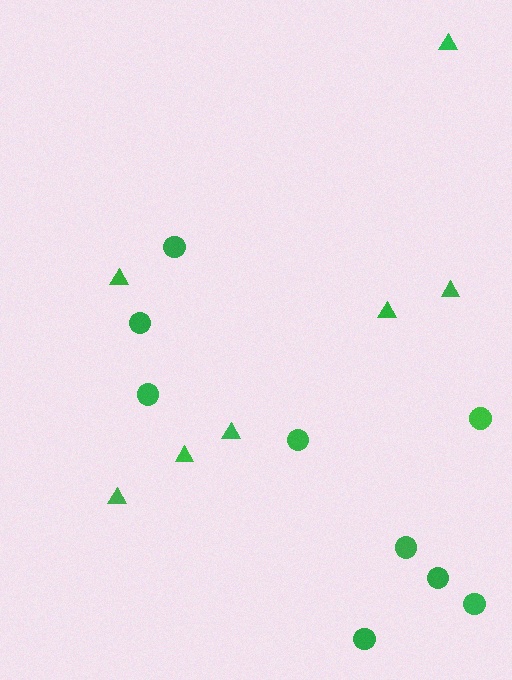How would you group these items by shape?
There are 2 groups: one group of circles (9) and one group of triangles (7).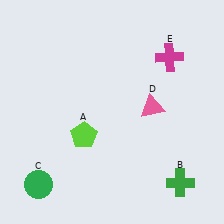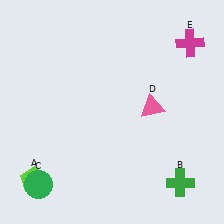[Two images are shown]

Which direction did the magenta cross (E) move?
The magenta cross (E) moved right.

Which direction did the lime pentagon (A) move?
The lime pentagon (A) moved left.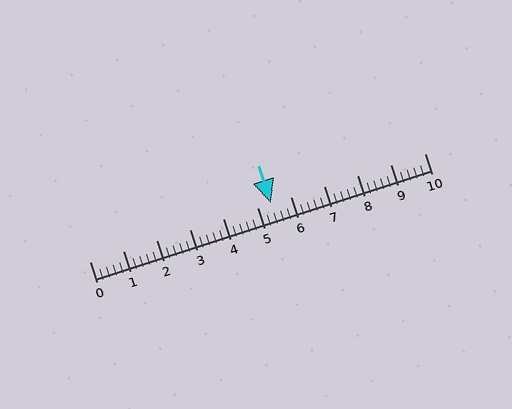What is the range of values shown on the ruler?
The ruler shows values from 0 to 10.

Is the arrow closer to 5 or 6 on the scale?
The arrow is closer to 5.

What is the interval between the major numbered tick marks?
The major tick marks are spaced 1 units apart.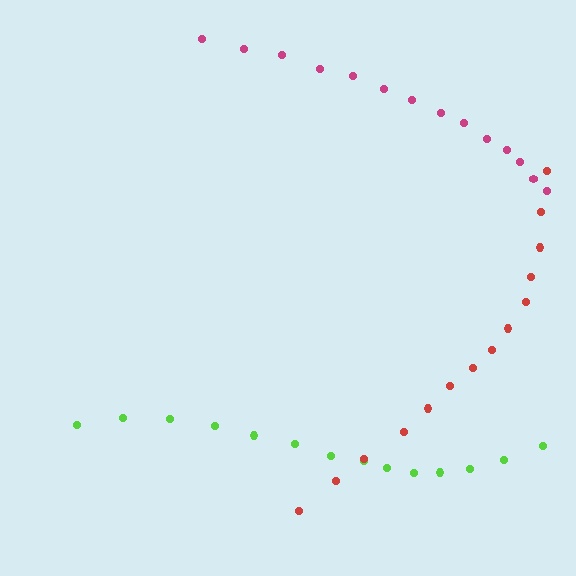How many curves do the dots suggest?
There are 3 distinct paths.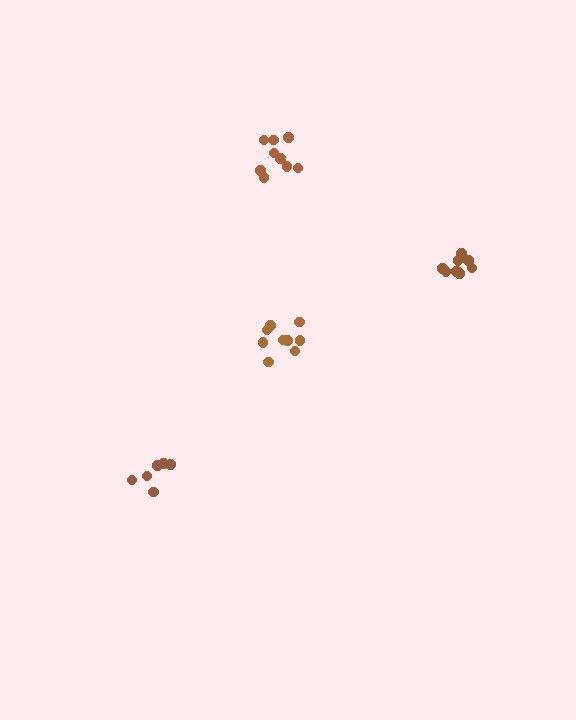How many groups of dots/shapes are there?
There are 4 groups.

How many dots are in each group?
Group 1: 11 dots, Group 2: 6 dots, Group 3: 10 dots, Group 4: 9 dots (36 total).